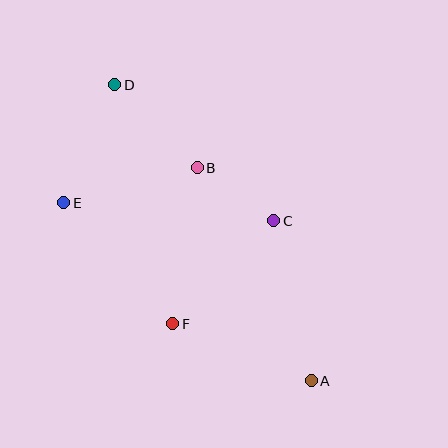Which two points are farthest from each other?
Points A and D are farthest from each other.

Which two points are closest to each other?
Points B and C are closest to each other.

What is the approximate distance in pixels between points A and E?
The distance between A and E is approximately 305 pixels.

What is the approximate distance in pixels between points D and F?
The distance between D and F is approximately 246 pixels.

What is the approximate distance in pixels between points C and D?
The distance between C and D is approximately 209 pixels.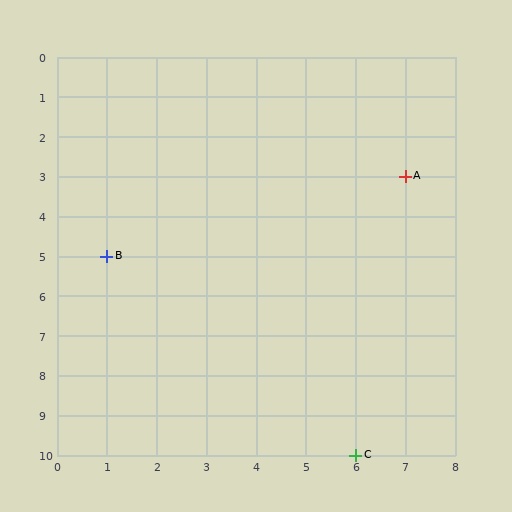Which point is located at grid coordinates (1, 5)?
Point B is at (1, 5).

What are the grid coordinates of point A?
Point A is at grid coordinates (7, 3).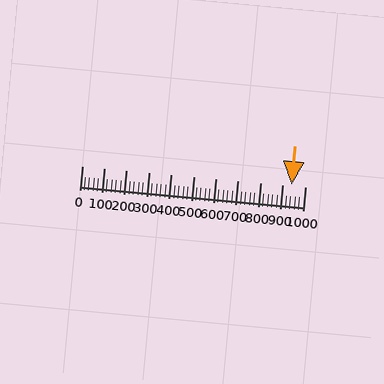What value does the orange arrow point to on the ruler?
The orange arrow points to approximately 940.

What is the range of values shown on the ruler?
The ruler shows values from 0 to 1000.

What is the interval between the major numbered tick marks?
The major tick marks are spaced 100 units apart.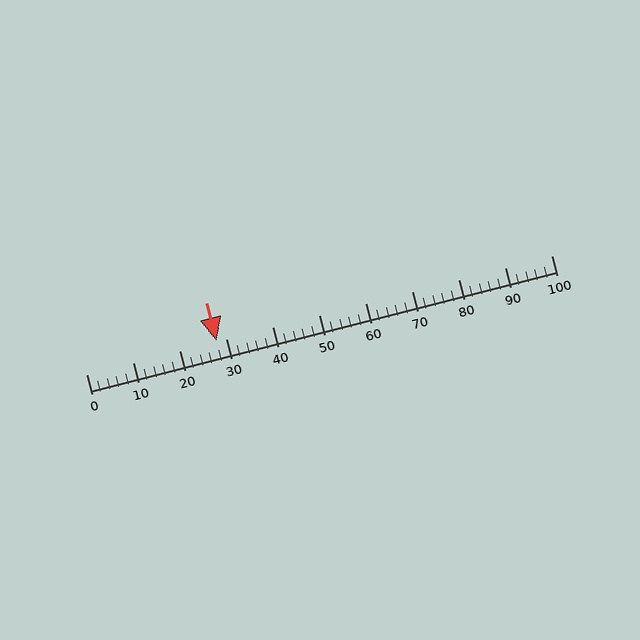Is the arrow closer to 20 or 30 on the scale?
The arrow is closer to 30.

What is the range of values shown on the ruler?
The ruler shows values from 0 to 100.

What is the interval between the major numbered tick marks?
The major tick marks are spaced 10 units apart.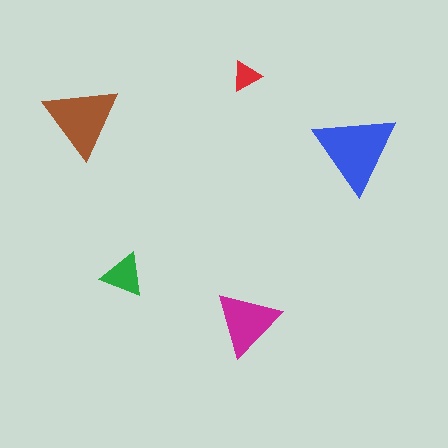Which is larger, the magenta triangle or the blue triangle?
The blue one.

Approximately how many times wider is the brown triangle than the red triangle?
About 2.5 times wider.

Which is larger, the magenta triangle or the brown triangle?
The brown one.